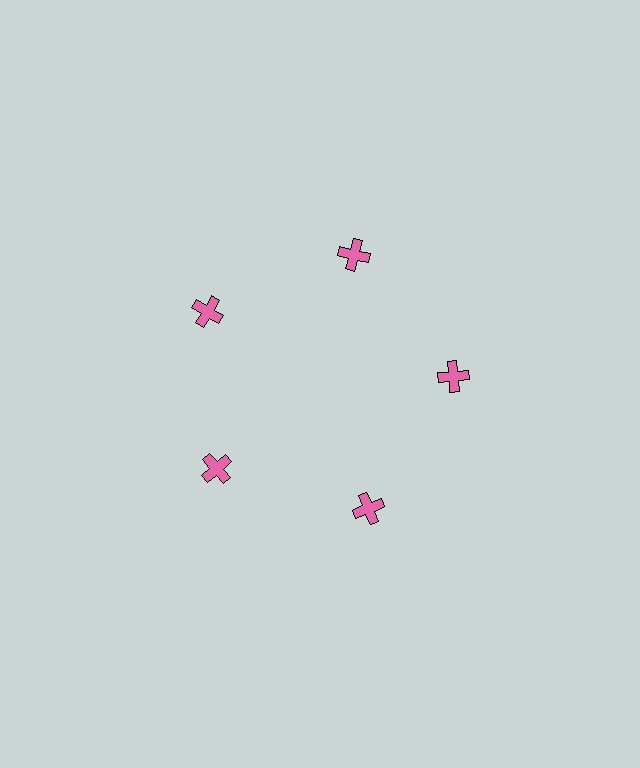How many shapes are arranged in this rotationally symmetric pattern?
There are 5 shapes, arranged in 5 groups of 1.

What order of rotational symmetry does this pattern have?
This pattern has 5-fold rotational symmetry.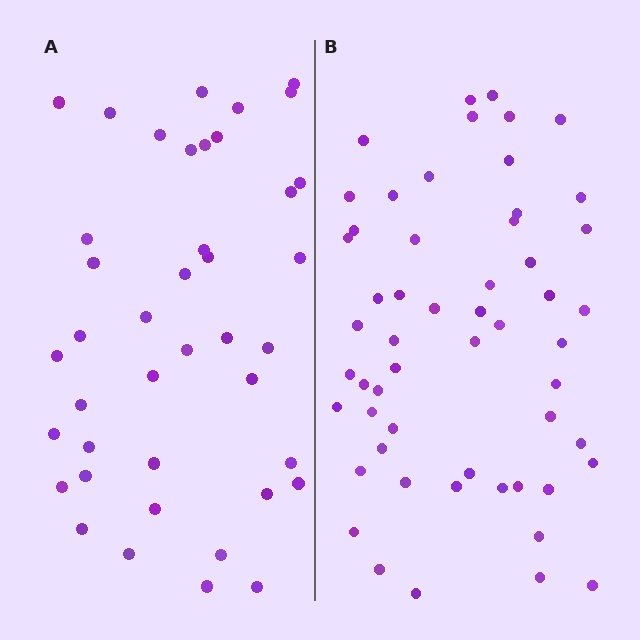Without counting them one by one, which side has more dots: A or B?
Region B (the right region) has more dots.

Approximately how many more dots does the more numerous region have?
Region B has approximately 15 more dots than region A.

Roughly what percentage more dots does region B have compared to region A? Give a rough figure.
About 35% more.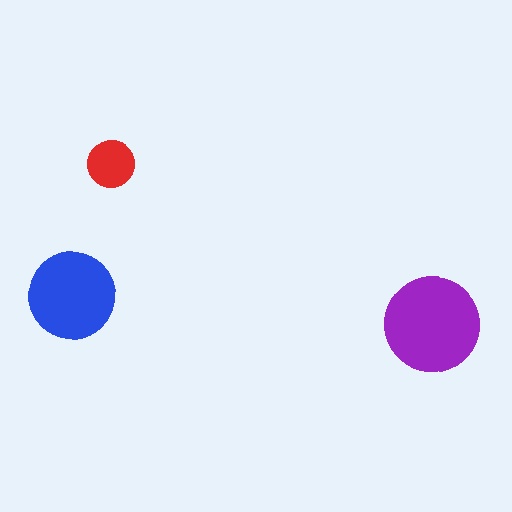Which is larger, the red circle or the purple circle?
The purple one.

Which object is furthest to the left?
The blue circle is leftmost.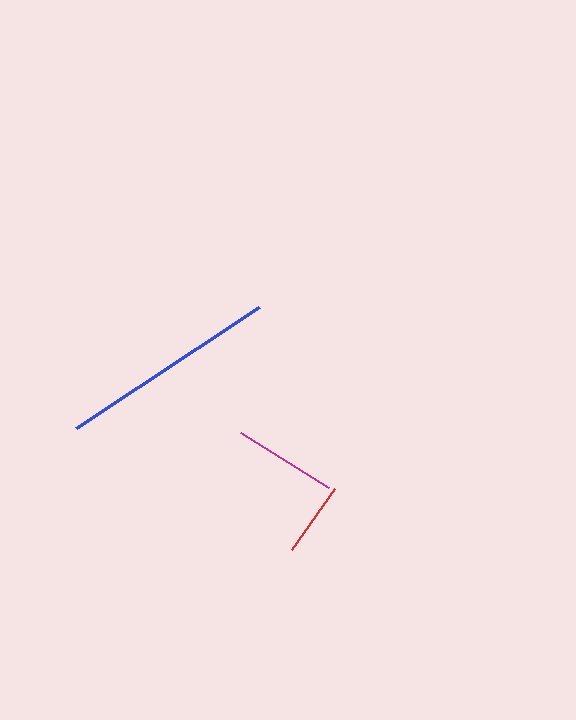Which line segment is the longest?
The blue line is the longest at approximately 220 pixels.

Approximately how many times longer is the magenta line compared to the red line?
The magenta line is approximately 1.4 times the length of the red line.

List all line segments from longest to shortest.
From longest to shortest: blue, magenta, red.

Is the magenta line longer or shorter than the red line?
The magenta line is longer than the red line.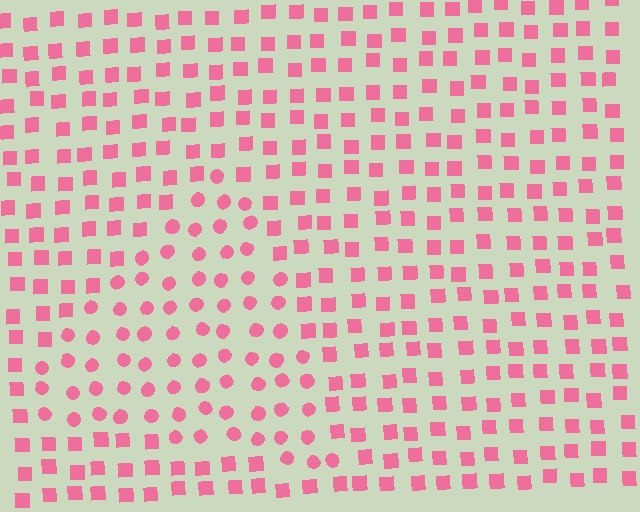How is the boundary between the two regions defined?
The boundary is defined by a change in element shape: circles inside vs. squares outside. All elements share the same color and spacing.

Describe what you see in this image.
The image is filled with small pink elements arranged in a uniform grid. A triangle-shaped region contains circles, while the surrounding area contains squares. The boundary is defined purely by the change in element shape.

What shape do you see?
I see a triangle.